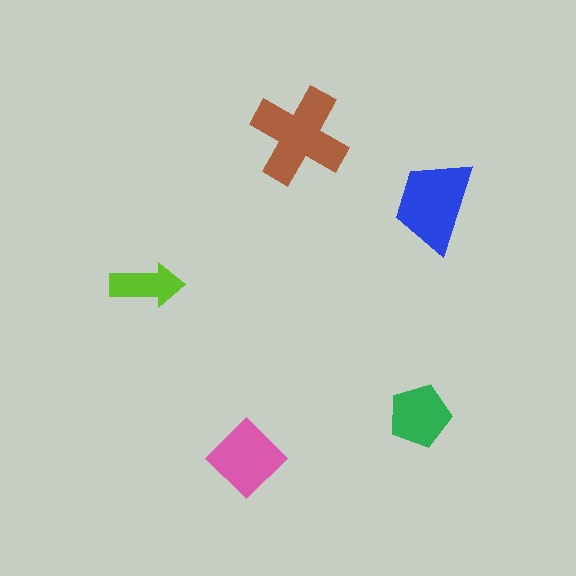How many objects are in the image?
There are 5 objects in the image.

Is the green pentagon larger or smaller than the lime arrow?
Larger.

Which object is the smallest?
The lime arrow.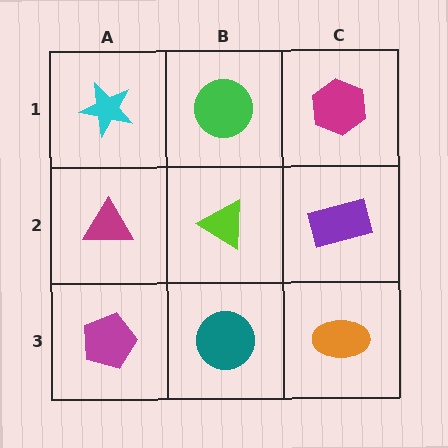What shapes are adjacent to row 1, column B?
A lime triangle (row 2, column B), a cyan star (row 1, column A), a magenta hexagon (row 1, column C).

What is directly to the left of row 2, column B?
A magenta triangle.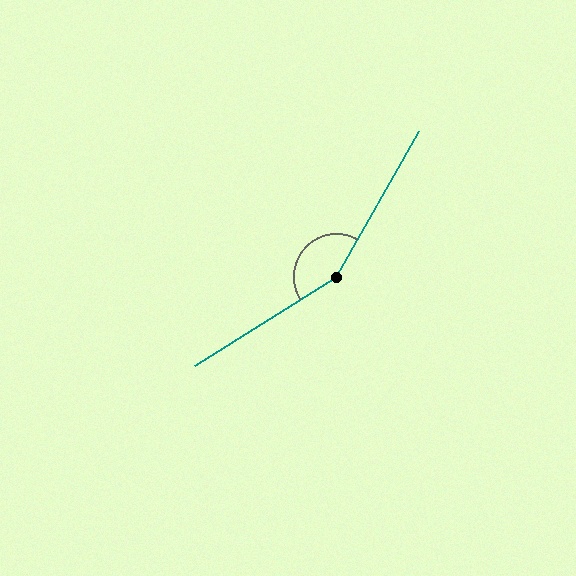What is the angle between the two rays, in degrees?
Approximately 152 degrees.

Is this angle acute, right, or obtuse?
It is obtuse.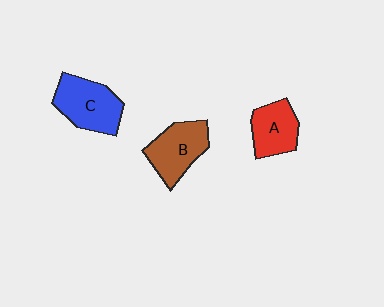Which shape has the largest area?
Shape C (blue).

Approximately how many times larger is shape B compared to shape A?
Approximately 1.2 times.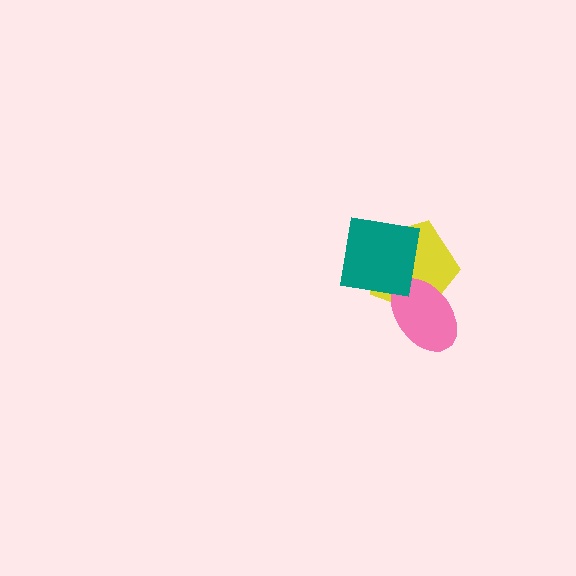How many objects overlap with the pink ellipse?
2 objects overlap with the pink ellipse.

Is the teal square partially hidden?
No, no other shape covers it.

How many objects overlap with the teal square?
2 objects overlap with the teal square.